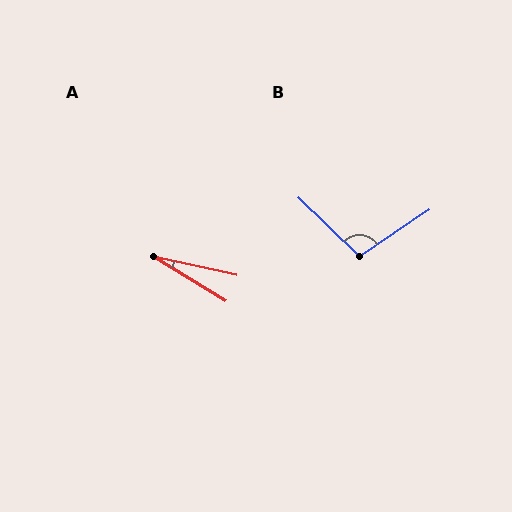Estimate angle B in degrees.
Approximately 102 degrees.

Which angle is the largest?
B, at approximately 102 degrees.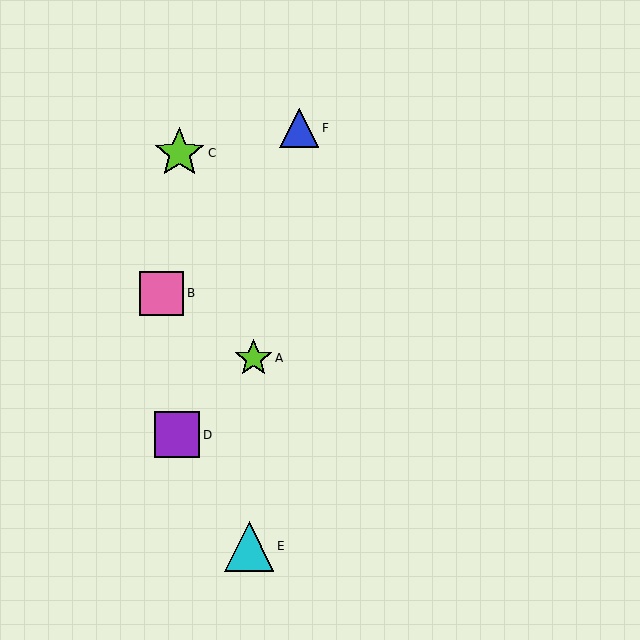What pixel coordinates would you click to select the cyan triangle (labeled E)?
Click at (249, 546) to select the cyan triangle E.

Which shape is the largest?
The lime star (labeled C) is the largest.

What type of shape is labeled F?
Shape F is a blue triangle.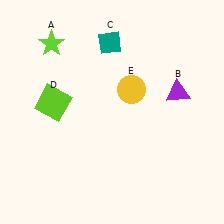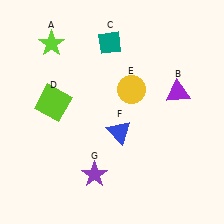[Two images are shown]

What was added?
A blue triangle (F), a purple star (G) were added in Image 2.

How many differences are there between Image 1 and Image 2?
There are 2 differences between the two images.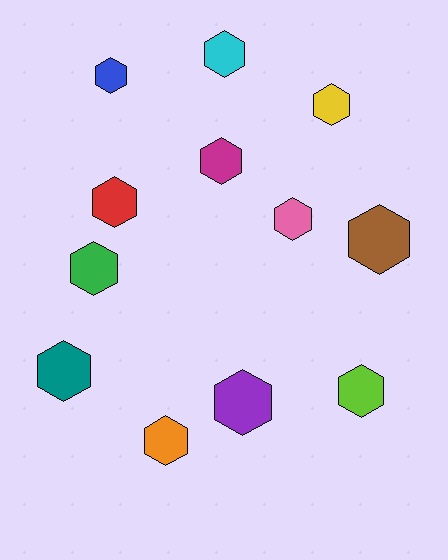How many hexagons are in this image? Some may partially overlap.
There are 12 hexagons.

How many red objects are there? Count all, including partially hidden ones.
There is 1 red object.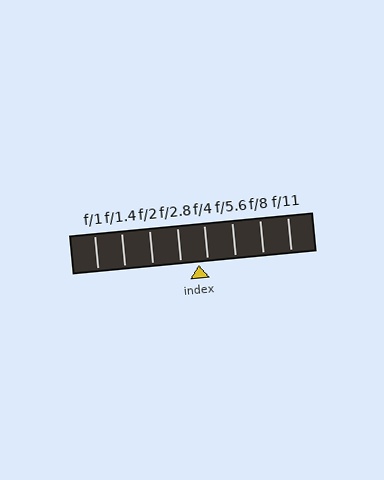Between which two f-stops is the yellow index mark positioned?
The index mark is between f/2.8 and f/4.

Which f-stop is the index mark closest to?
The index mark is closest to f/4.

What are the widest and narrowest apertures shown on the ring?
The widest aperture shown is f/1 and the narrowest is f/11.